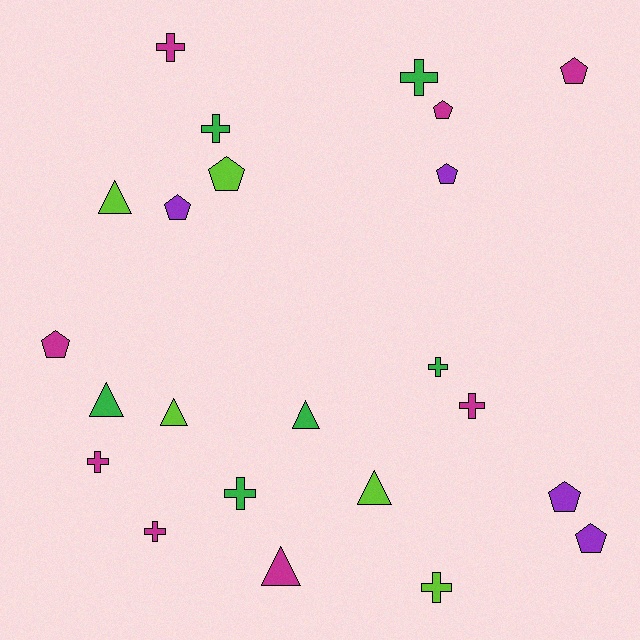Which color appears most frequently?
Magenta, with 8 objects.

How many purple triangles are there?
There are no purple triangles.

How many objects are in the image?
There are 23 objects.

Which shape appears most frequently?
Cross, with 9 objects.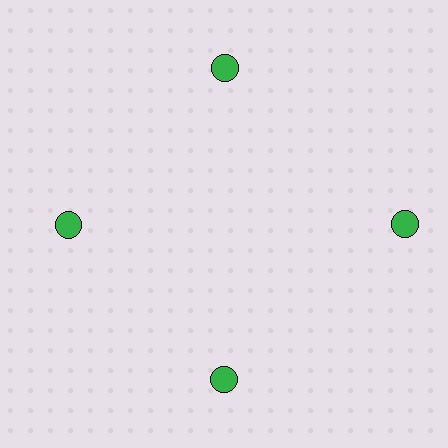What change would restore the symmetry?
The symmetry would be restored by moving it inward, back onto the ring so that all 4 circles sit at equal angles and equal distance from the center.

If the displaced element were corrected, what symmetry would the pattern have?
It would have 4-fold rotational symmetry — the pattern would map onto itself every 90 degrees.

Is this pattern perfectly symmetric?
No. The 4 green circles are arranged in a ring, but one element near the 3 o'clock position is pushed outward from the center, breaking the 4-fold rotational symmetry.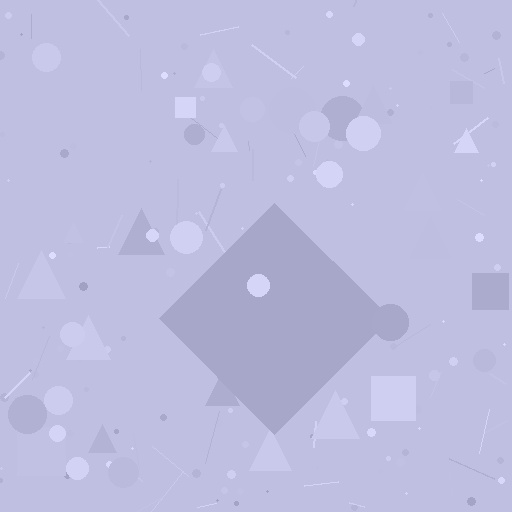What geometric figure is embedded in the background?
A diamond is embedded in the background.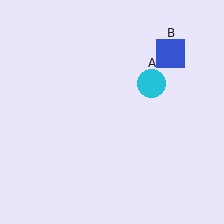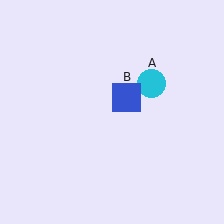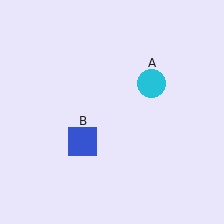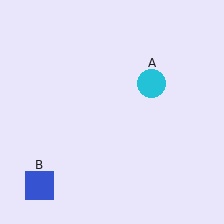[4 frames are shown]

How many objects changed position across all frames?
1 object changed position: blue square (object B).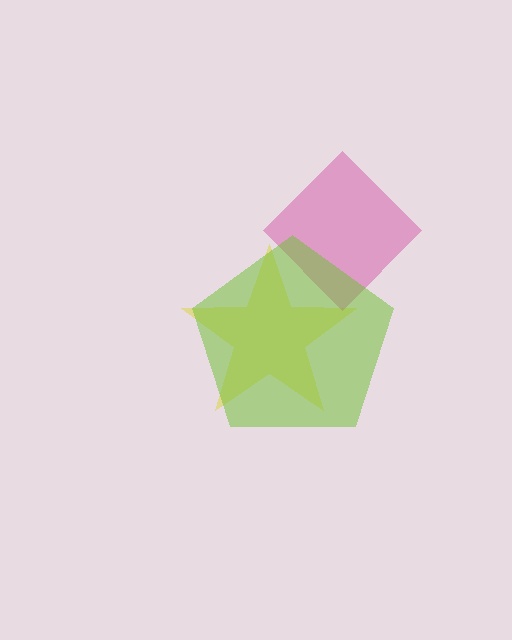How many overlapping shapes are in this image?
There are 3 overlapping shapes in the image.